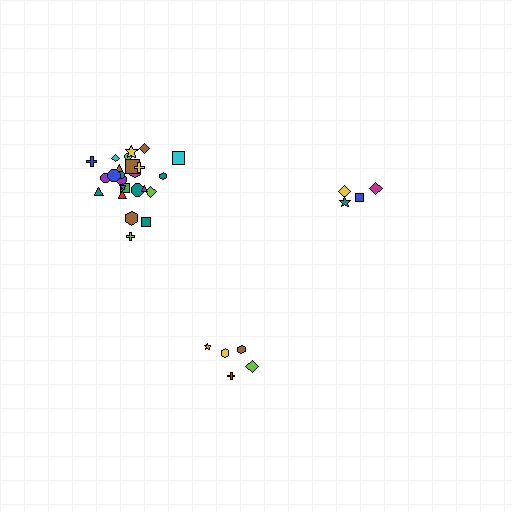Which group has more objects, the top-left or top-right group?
The top-left group.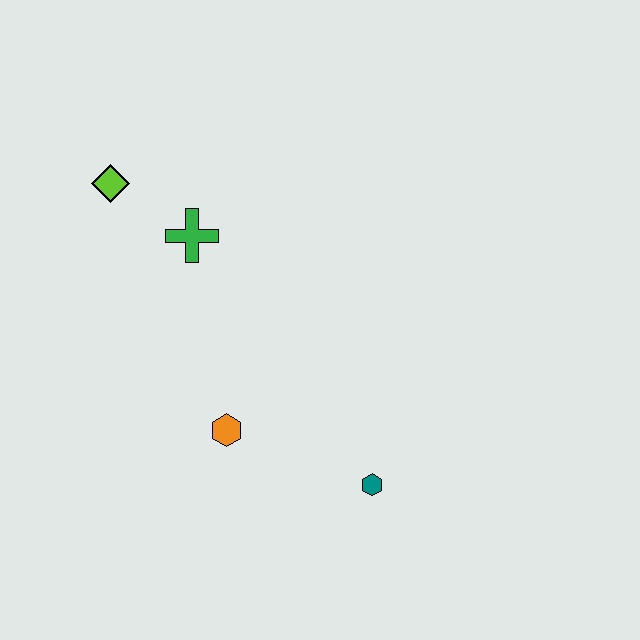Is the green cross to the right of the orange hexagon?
No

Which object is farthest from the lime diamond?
The teal hexagon is farthest from the lime diamond.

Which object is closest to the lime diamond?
The green cross is closest to the lime diamond.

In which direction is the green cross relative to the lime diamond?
The green cross is to the right of the lime diamond.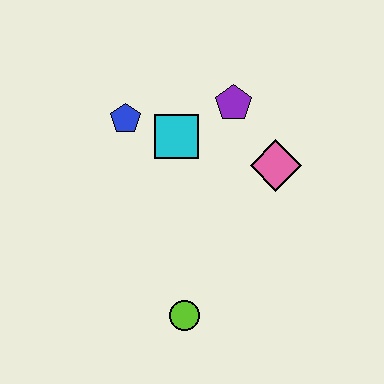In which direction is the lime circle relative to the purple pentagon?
The lime circle is below the purple pentagon.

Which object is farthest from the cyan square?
The lime circle is farthest from the cyan square.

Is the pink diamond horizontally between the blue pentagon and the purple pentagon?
No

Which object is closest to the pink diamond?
The purple pentagon is closest to the pink diamond.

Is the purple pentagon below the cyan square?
No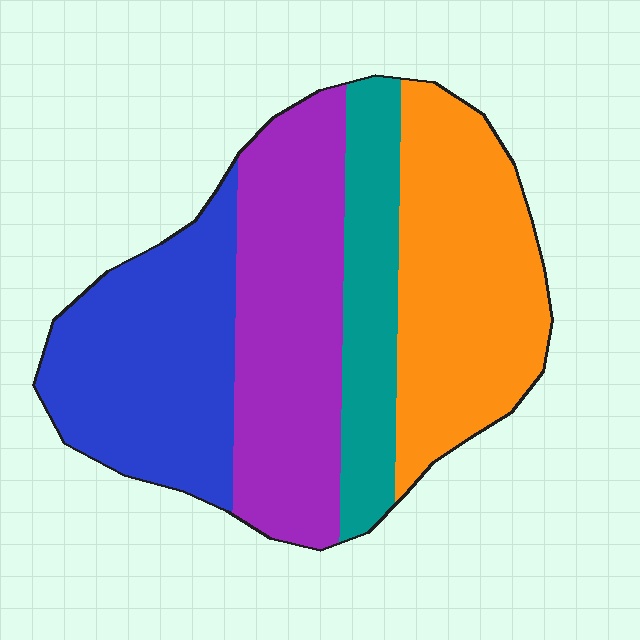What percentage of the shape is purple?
Purple takes up between a sixth and a third of the shape.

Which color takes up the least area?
Teal, at roughly 15%.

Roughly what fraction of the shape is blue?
Blue takes up between a quarter and a half of the shape.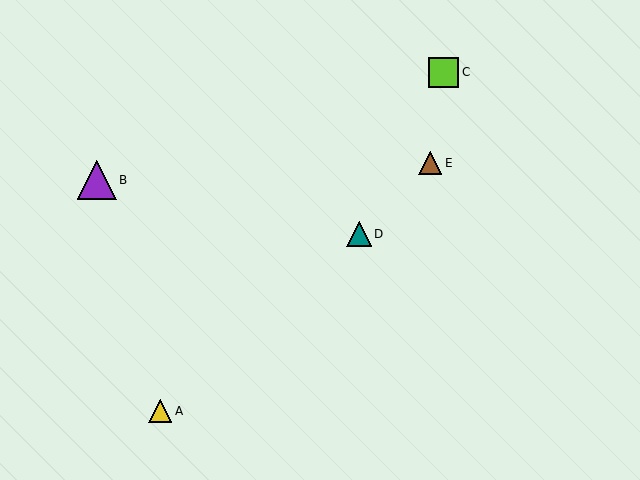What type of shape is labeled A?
Shape A is a yellow triangle.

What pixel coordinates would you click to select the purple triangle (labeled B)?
Click at (97, 180) to select the purple triangle B.